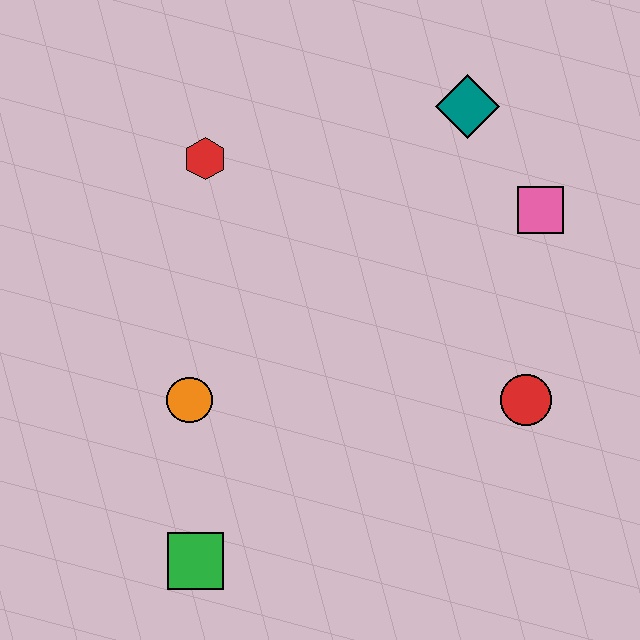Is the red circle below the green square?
No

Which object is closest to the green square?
The orange circle is closest to the green square.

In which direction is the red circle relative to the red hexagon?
The red circle is to the right of the red hexagon.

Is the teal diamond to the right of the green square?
Yes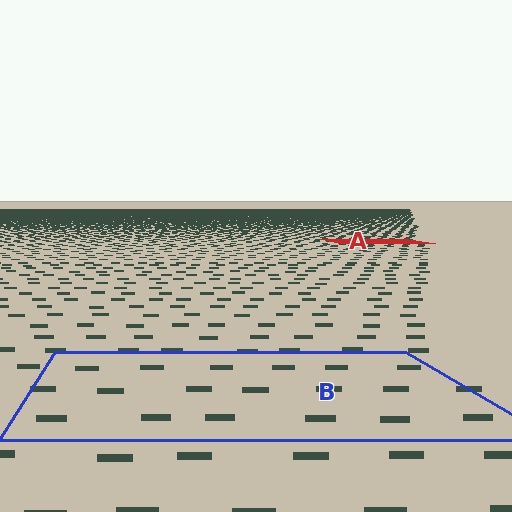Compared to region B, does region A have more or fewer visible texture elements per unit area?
Region A has more texture elements per unit area — they are packed more densely because it is farther away.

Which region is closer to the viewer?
Region B is closer. The texture elements there are larger and more spread out.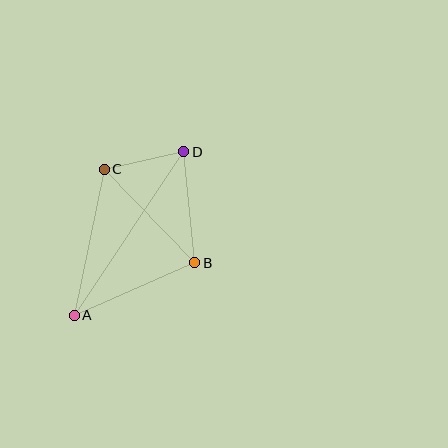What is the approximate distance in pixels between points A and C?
The distance between A and C is approximately 149 pixels.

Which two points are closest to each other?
Points C and D are closest to each other.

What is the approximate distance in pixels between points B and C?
The distance between B and C is approximately 130 pixels.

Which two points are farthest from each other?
Points A and D are farthest from each other.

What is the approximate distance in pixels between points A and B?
The distance between A and B is approximately 131 pixels.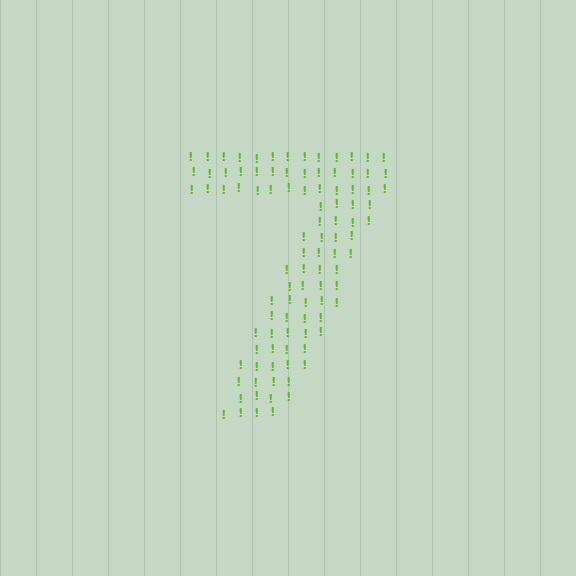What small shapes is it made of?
It is made of small exclamation marks.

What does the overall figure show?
The overall figure shows the digit 7.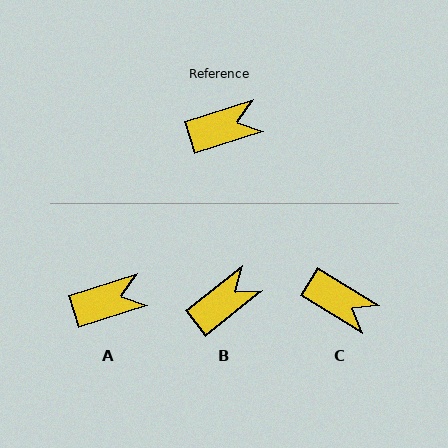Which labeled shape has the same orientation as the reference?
A.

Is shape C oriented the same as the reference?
No, it is off by about 49 degrees.